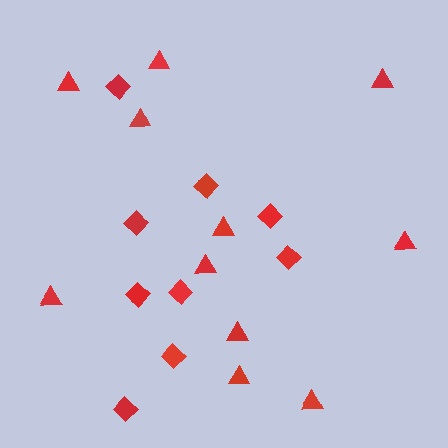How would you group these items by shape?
There are 2 groups: one group of triangles (11) and one group of diamonds (9).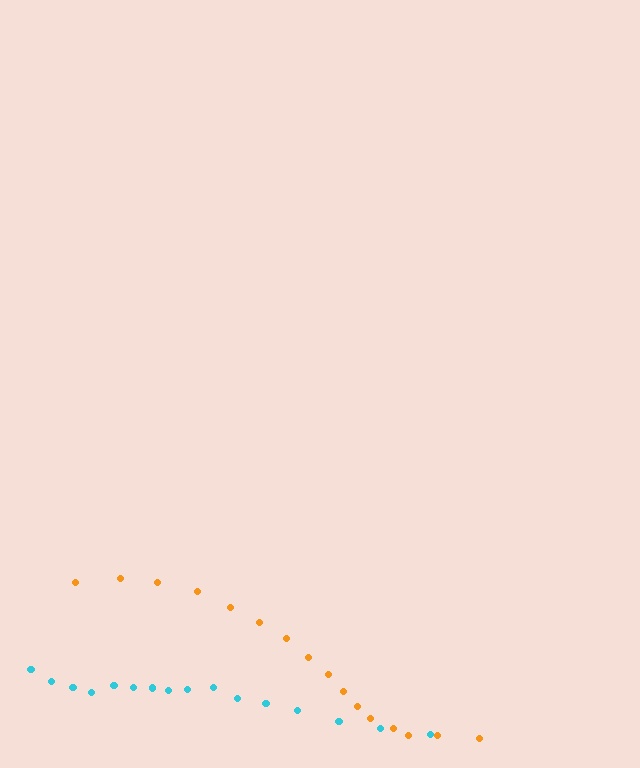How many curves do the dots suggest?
There are 2 distinct paths.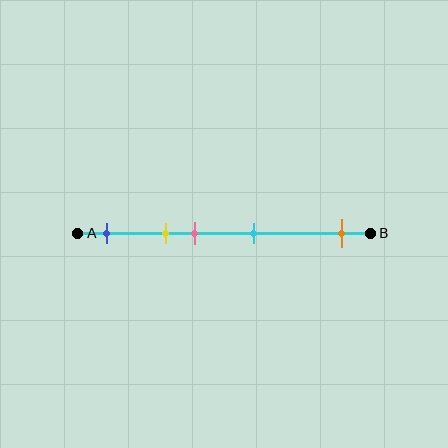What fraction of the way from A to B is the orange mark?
The orange mark is approximately 90% (0.9) of the way from A to B.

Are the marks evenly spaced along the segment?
No, the marks are not evenly spaced.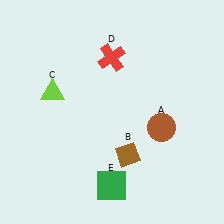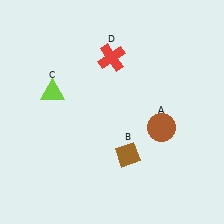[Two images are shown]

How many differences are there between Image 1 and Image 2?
There is 1 difference between the two images.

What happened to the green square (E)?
The green square (E) was removed in Image 2. It was in the bottom-left area of Image 1.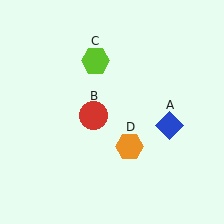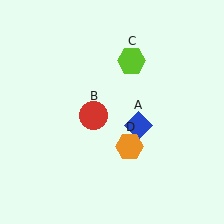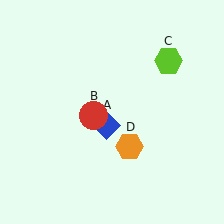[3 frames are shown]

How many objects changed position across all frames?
2 objects changed position: blue diamond (object A), lime hexagon (object C).